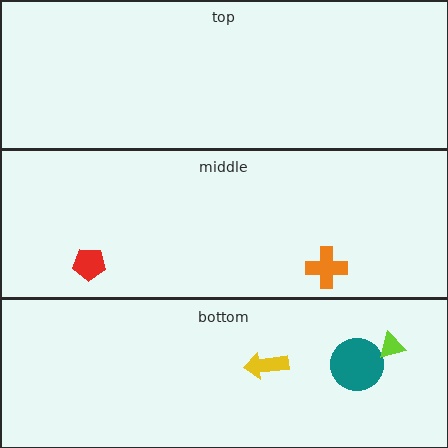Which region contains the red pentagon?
The middle region.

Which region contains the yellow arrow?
The bottom region.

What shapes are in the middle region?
The red pentagon, the orange cross.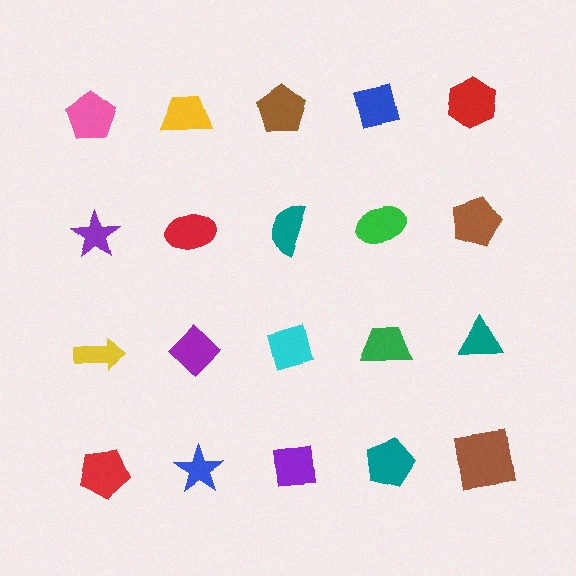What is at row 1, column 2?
A yellow trapezoid.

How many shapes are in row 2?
5 shapes.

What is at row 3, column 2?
A purple diamond.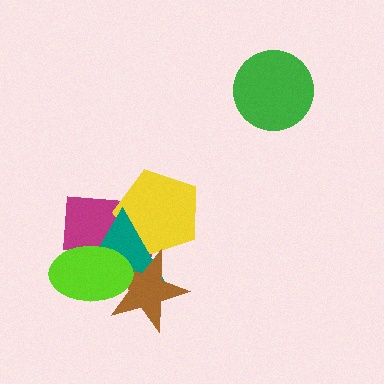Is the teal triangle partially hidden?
Yes, it is partially covered by another shape.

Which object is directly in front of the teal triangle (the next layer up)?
The brown star is directly in front of the teal triangle.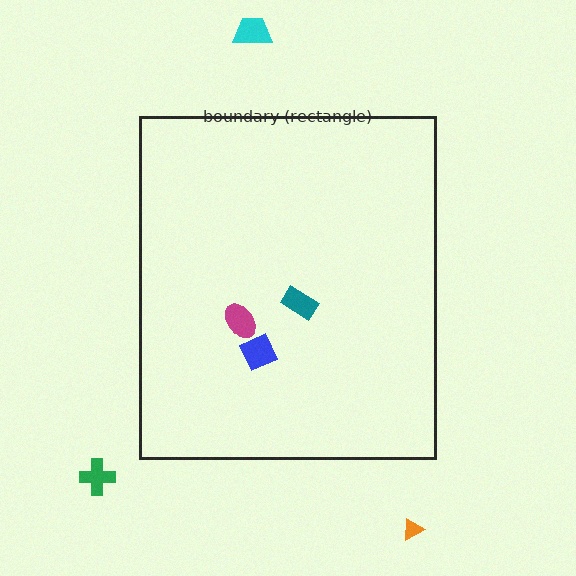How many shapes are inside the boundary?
3 inside, 3 outside.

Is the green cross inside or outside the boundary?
Outside.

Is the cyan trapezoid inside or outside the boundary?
Outside.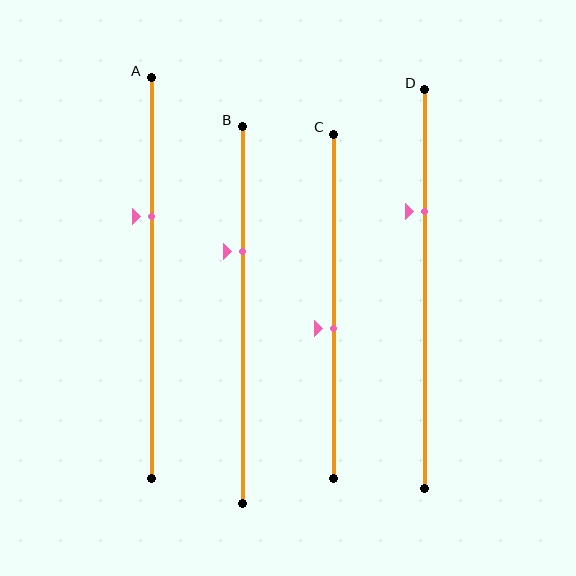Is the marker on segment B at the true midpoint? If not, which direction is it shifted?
No, the marker on segment B is shifted upward by about 17% of the segment length.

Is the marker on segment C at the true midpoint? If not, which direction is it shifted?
No, the marker on segment C is shifted downward by about 7% of the segment length.